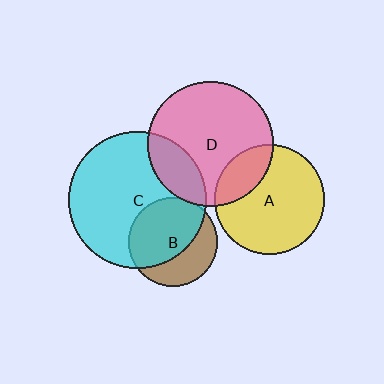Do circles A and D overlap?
Yes.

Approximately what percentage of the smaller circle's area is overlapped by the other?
Approximately 25%.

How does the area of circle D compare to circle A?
Approximately 1.3 times.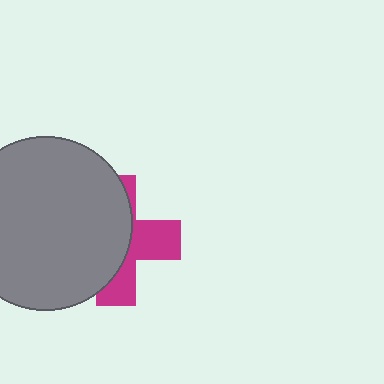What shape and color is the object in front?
The object in front is a gray circle.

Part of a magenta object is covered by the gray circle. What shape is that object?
It is a cross.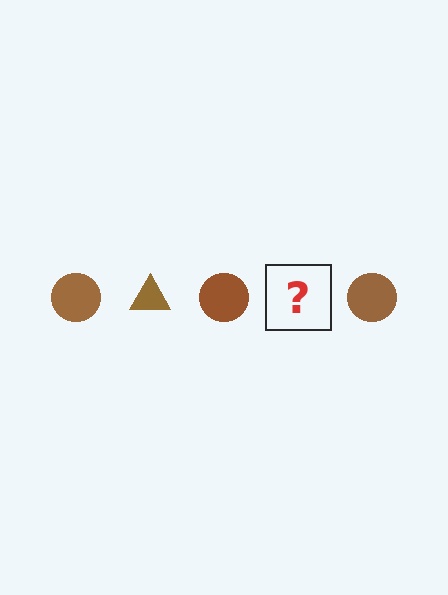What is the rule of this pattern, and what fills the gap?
The rule is that the pattern cycles through circle, triangle shapes in brown. The gap should be filled with a brown triangle.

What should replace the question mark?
The question mark should be replaced with a brown triangle.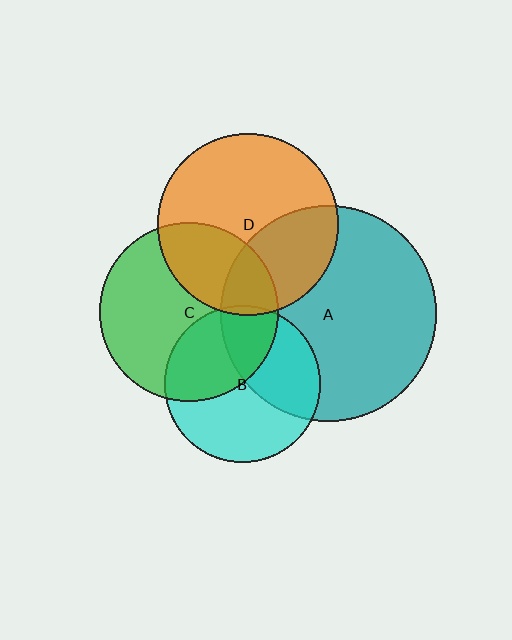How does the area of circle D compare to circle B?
Approximately 1.3 times.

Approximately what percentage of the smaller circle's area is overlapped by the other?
Approximately 30%.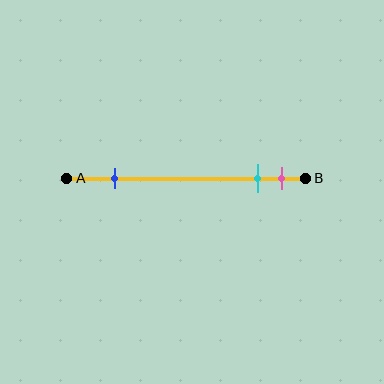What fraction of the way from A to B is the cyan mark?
The cyan mark is approximately 80% (0.8) of the way from A to B.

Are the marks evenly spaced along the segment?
No, the marks are not evenly spaced.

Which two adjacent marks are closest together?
The cyan and pink marks are the closest adjacent pair.